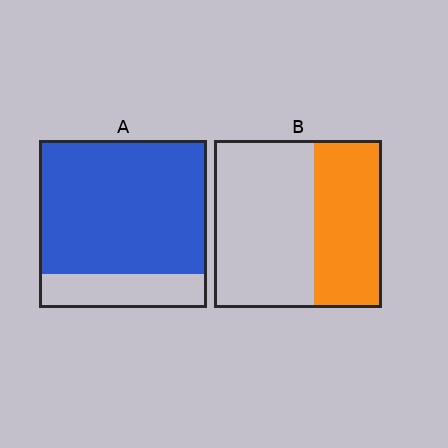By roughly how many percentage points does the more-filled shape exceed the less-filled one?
By roughly 40 percentage points (A over B).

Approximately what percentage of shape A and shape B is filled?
A is approximately 80% and B is approximately 40%.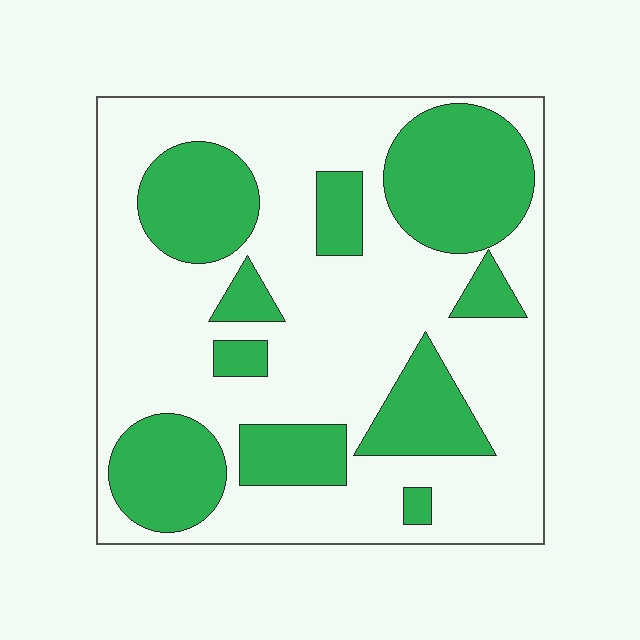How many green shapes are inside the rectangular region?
10.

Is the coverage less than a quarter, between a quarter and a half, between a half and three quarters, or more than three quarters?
Between a quarter and a half.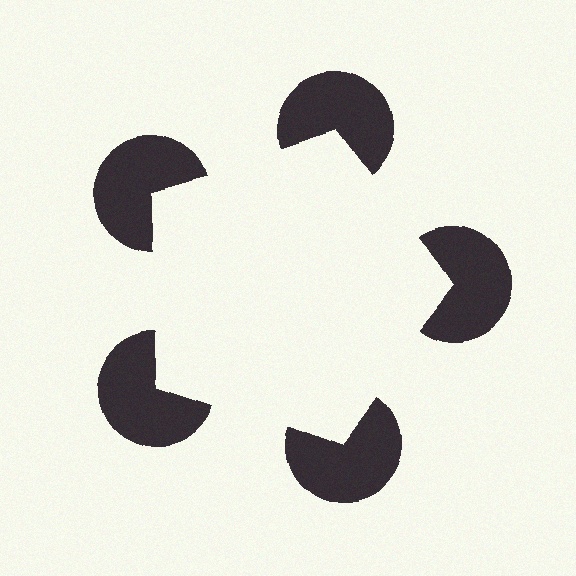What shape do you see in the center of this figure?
An illusory pentagon — its edges are inferred from the aligned wedge cuts in the pac-man discs, not physically drawn.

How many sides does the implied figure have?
5 sides.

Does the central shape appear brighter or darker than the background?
It typically appears slightly brighter than the background, even though no actual brightness change is drawn.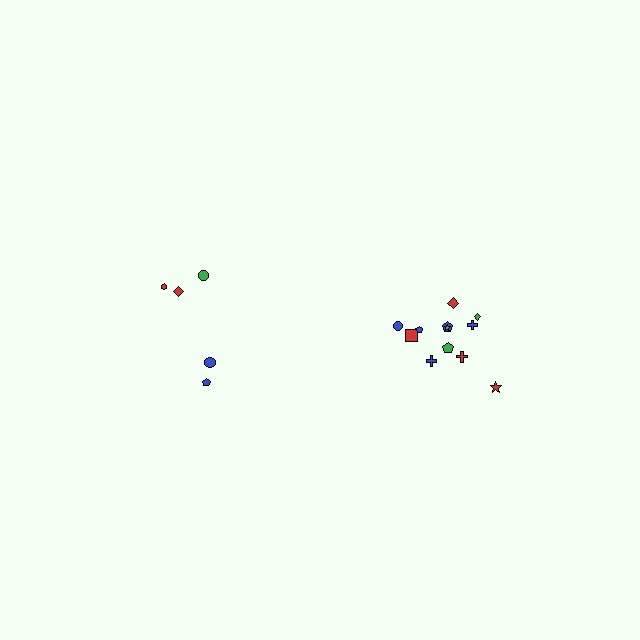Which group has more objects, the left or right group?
The right group.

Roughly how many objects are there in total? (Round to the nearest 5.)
Roughly 15 objects in total.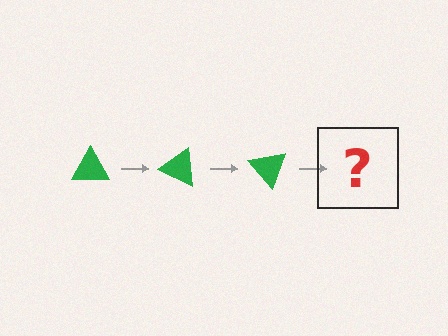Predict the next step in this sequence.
The next step is a green triangle rotated 75 degrees.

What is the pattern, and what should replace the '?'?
The pattern is that the triangle rotates 25 degrees each step. The '?' should be a green triangle rotated 75 degrees.